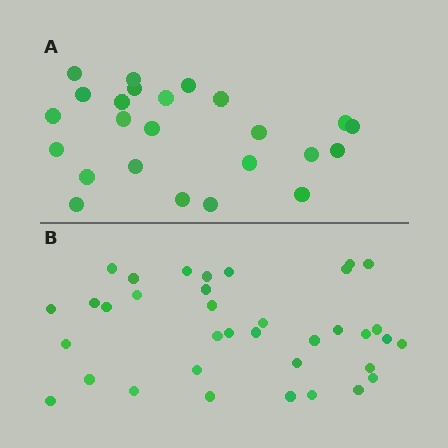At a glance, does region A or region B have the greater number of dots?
Region B (the bottom region) has more dots.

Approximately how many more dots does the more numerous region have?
Region B has roughly 12 or so more dots than region A.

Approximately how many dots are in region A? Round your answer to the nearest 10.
About 20 dots. (The exact count is 24, which rounds to 20.)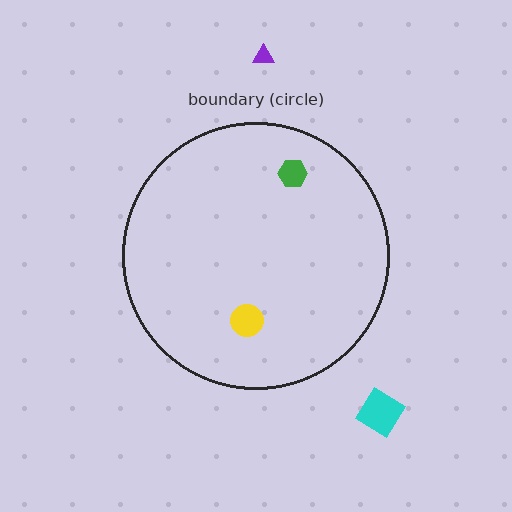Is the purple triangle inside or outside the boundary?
Outside.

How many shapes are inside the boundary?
2 inside, 2 outside.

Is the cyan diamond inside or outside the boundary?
Outside.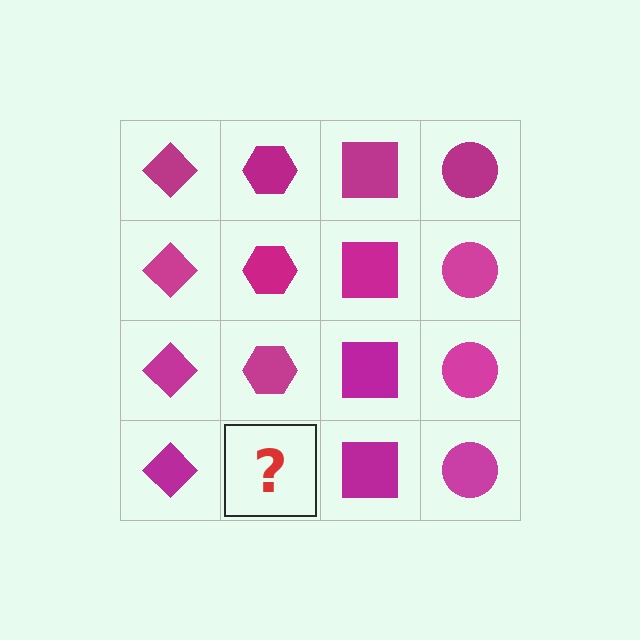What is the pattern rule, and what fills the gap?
The rule is that each column has a consistent shape. The gap should be filled with a magenta hexagon.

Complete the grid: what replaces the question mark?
The question mark should be replaced with a magenta hexagon.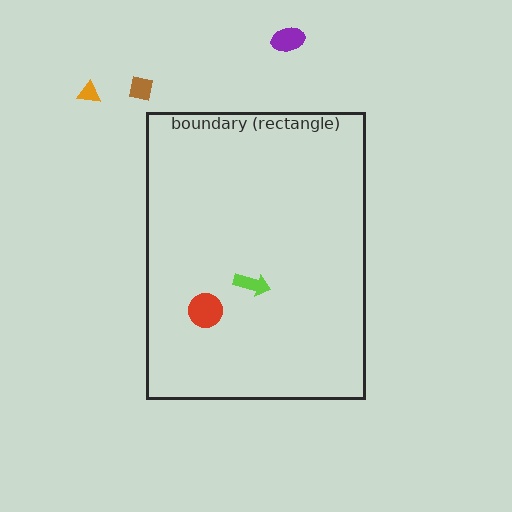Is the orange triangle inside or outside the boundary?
Outside.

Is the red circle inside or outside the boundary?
Inside.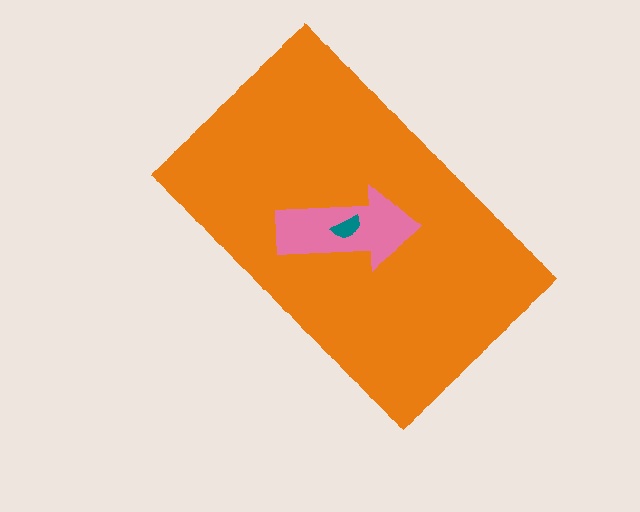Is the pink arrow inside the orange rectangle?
Yes.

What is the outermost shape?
The orange rectangle.